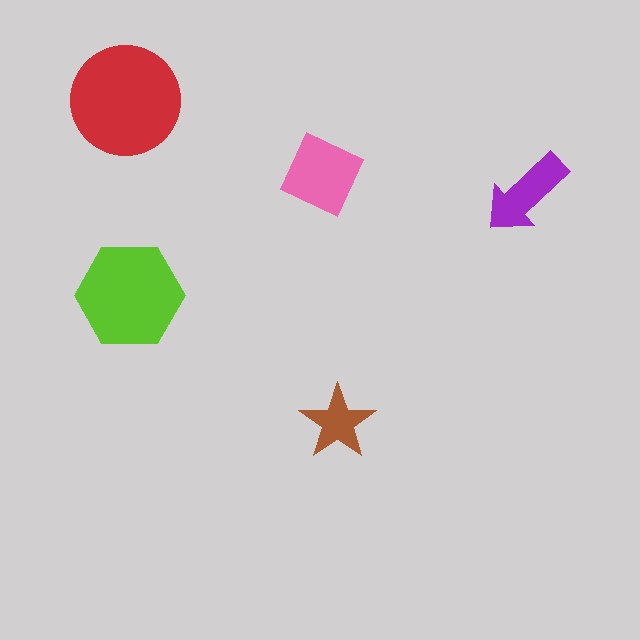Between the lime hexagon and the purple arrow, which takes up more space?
The lime hexagon.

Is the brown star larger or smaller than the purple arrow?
Smaller.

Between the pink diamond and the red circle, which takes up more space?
The red circle.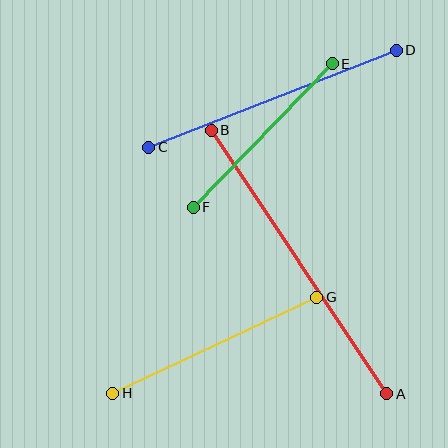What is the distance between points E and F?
The distance is approximately 200 pixels.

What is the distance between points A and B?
The distance is approximately 317 pixels.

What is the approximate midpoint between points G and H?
The midpoint is at approximately (215, 345) pixels.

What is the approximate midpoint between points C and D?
The midpoint is at approximately (273, 99) pixels.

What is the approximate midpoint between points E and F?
The midpoint is at approximately (263, 136) pixels.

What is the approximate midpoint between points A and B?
The midpoint is at approximately (299, 262) pixels.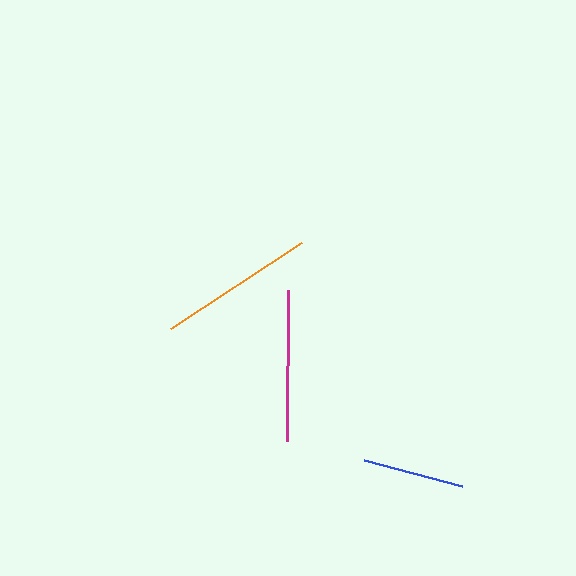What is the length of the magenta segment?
The magenta segment is approximately 151 pixels long.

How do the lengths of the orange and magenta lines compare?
The orange and magenta lines are approximately the same length.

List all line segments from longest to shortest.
From longest to shortest: orange, magenta, blue.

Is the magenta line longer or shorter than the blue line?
The magenta line is longer than the blue line.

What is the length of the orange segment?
The orange segment is approximately 157 pixels long.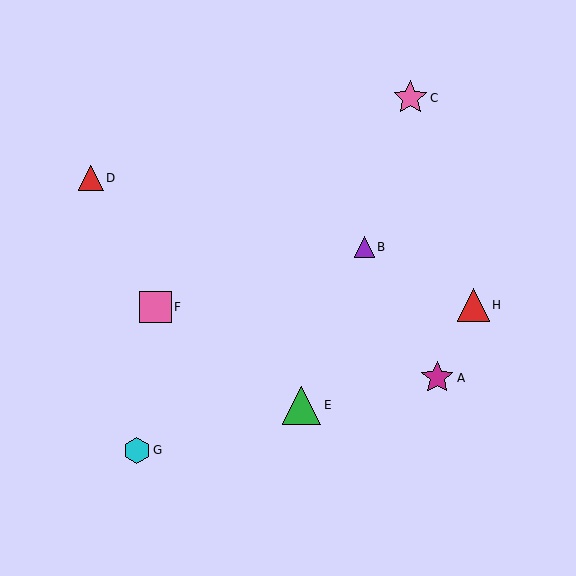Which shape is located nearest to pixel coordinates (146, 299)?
The pink square (labeled F) at (156, 307) is nearest to that location.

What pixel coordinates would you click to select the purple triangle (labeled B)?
Click at (364, 247) to select the purple triangle B.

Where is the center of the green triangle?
The center of the green triangle is at (302, 405).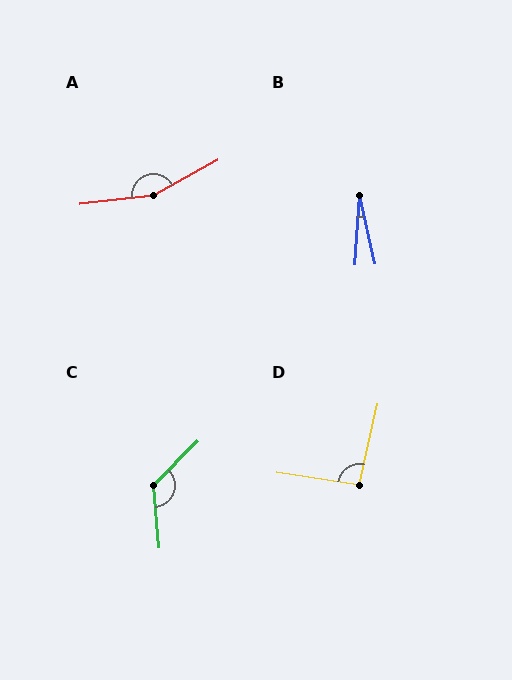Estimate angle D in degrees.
Approximately 94 degrees.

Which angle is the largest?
A, at approximately 157 degrees.